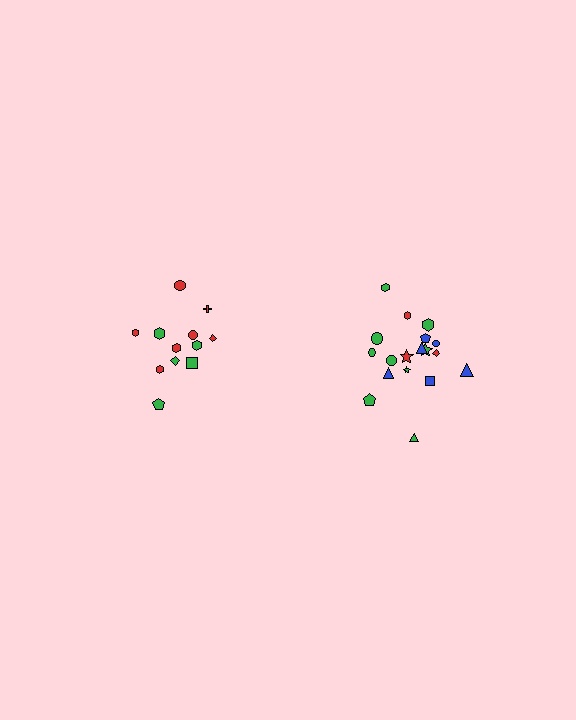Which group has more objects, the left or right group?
The right group.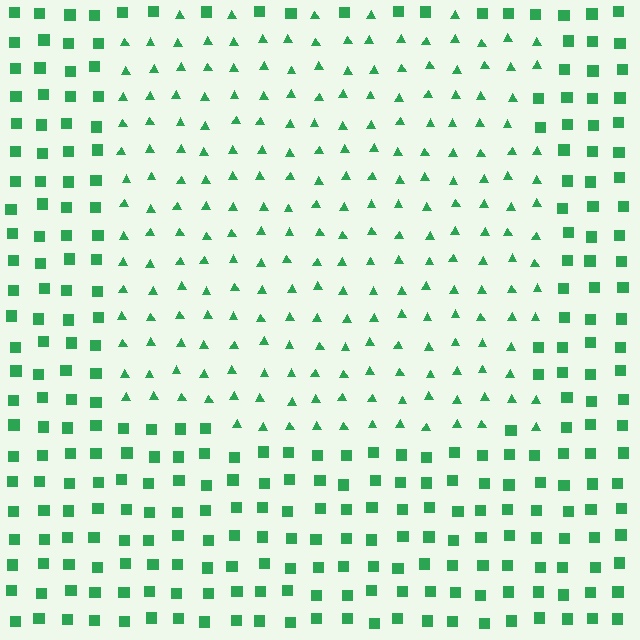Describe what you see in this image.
The image is filled with small green elements arranged in a uniform grid. A rectangle-shaped region contains triangles, while the surrounding area contains squares. The boundary is defined purely by the change in element shape.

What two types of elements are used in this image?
The image uses triangles inside the rectangle region and squares outside it.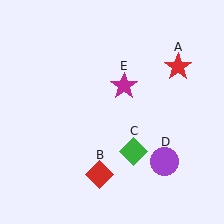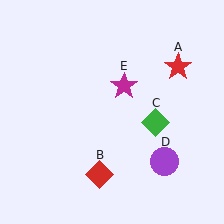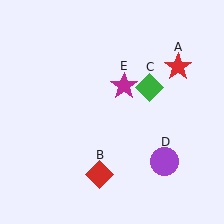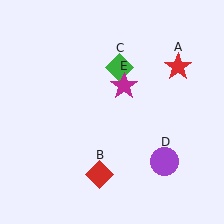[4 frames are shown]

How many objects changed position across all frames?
1 object changed position: green diamond (object C).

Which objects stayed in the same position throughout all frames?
Red star (object A) and red diamond (object B) and purple circle (object D) and magenta star (object E) remained stationary.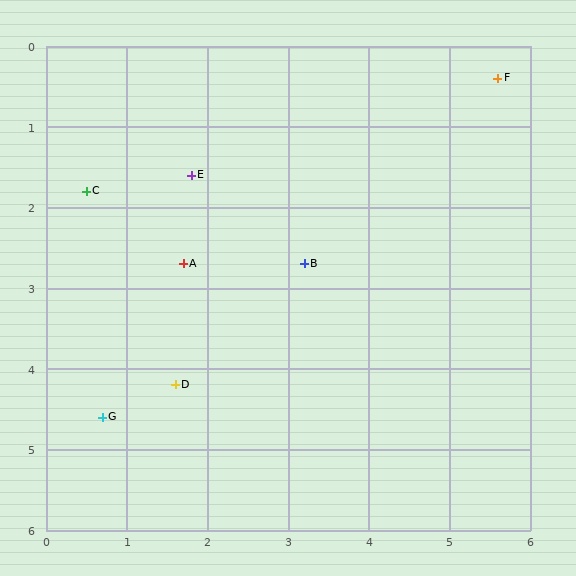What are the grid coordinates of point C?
Point C is at approximately (0.5, 1.8).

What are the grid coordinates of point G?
Point G is at approximately (0.7, 4.6).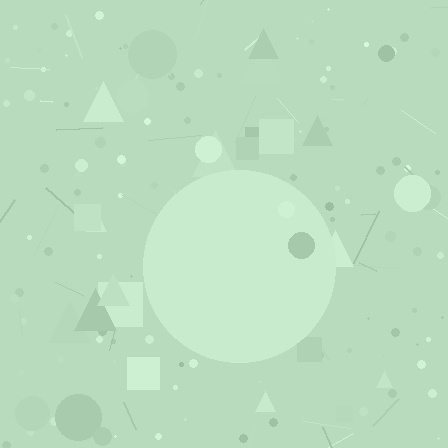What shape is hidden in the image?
A circle is hidden in the image.